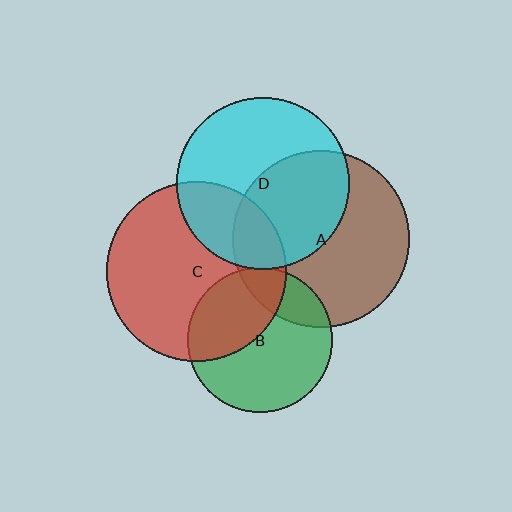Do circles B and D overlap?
Yes.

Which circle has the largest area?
Circle C (red).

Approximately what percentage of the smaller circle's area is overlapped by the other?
Approximately 5%.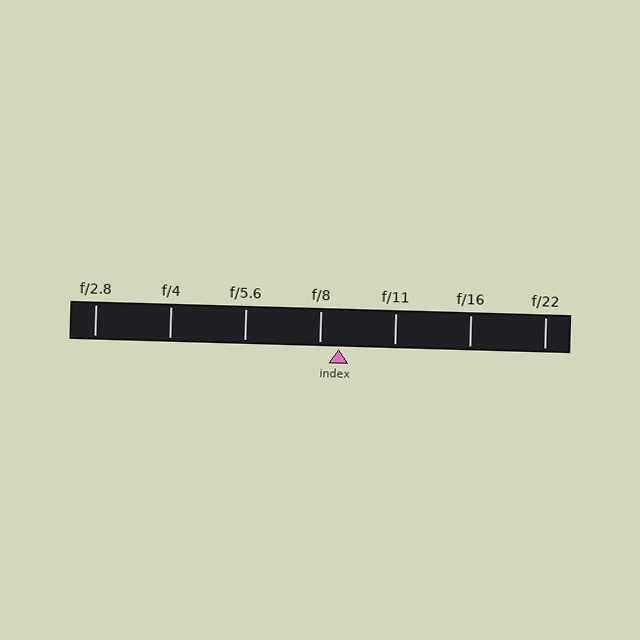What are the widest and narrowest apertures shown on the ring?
The widest aperture shown is f/2.8 and the narrowest is f/22.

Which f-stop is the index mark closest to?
The index mark is closest to f/8.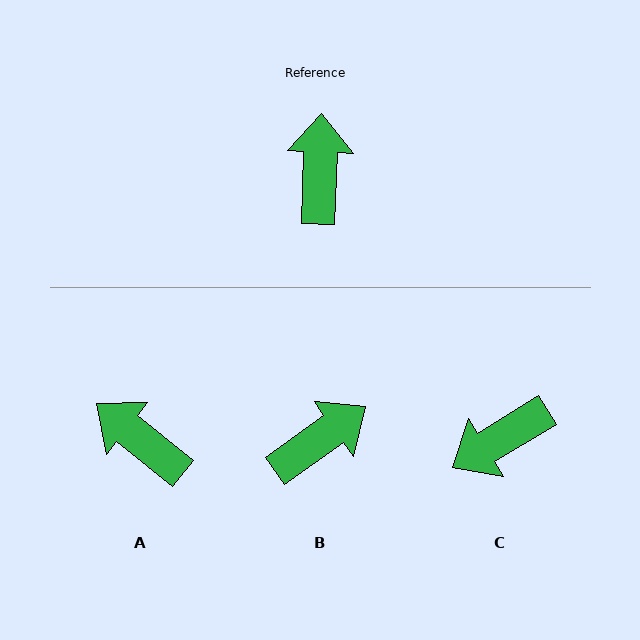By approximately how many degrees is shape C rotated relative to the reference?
Approximately 123 degrees counter-clockwise.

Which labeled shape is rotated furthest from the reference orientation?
C, about 123 degrees away.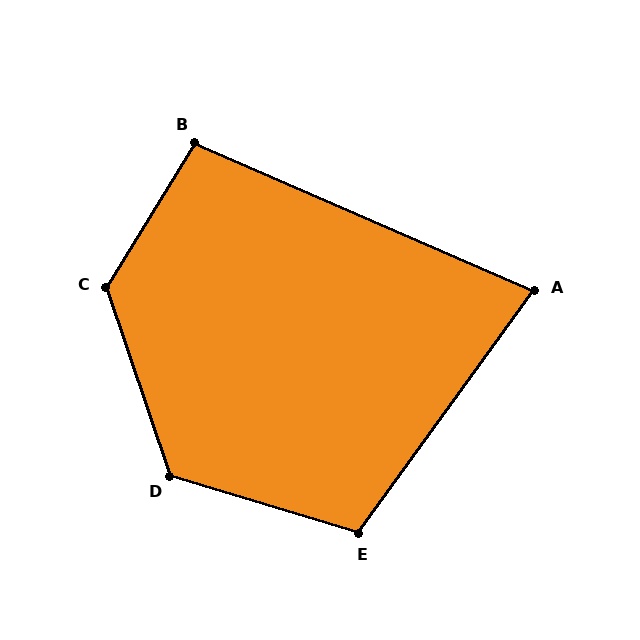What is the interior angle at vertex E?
Approximately 109 degrees (obtuse).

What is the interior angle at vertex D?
Approximately 126 degrees (obtuse).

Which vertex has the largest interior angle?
C, at approximately 130 degrees.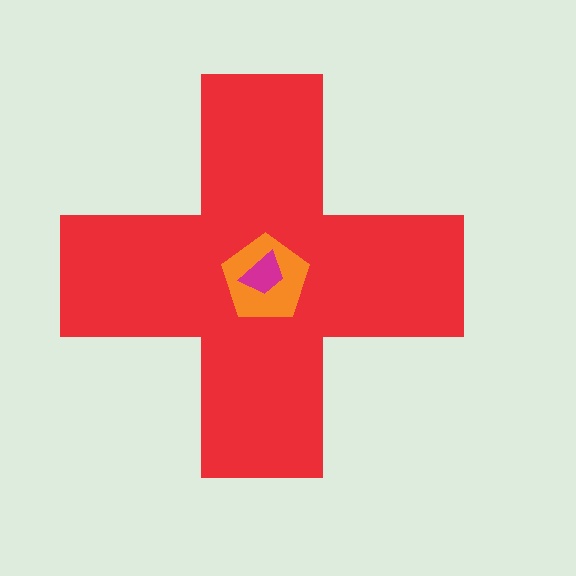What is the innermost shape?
The magenta trapezoid.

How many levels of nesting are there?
3.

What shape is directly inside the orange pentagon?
The magenta trapezoid.